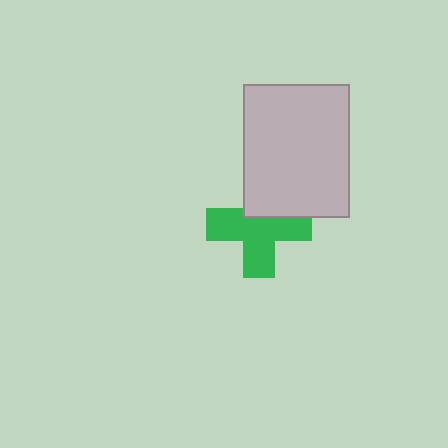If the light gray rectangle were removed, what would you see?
You would see the complete green cross.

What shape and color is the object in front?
The object in front is a light gray rectangle.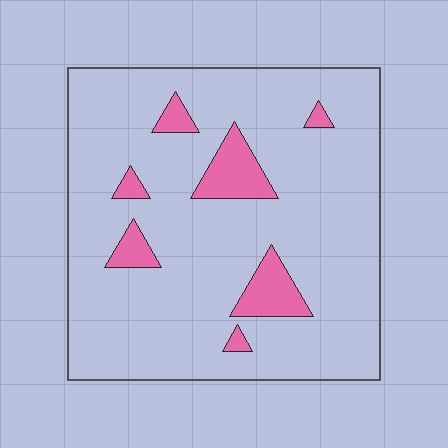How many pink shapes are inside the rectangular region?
7.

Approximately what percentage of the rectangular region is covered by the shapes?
Approximately 10%.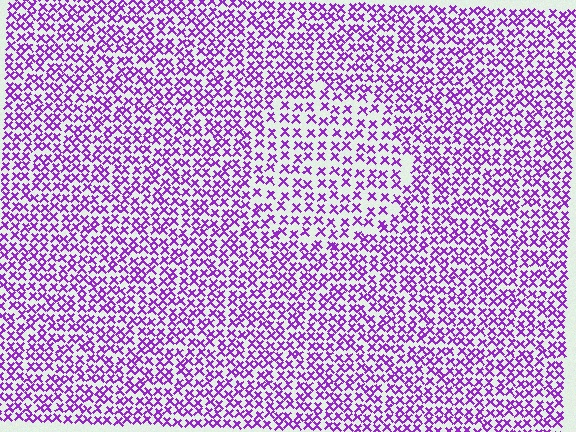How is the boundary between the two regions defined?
The boundary is defined by a change in element density (approximately 1.6x ratio). All elements are the same color, size, and shape.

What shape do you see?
I see a circle.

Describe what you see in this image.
The image contains small purple elements arranged at two different densities. A circle-shaped region is visible where the elements are less densely packed than the surrounding area.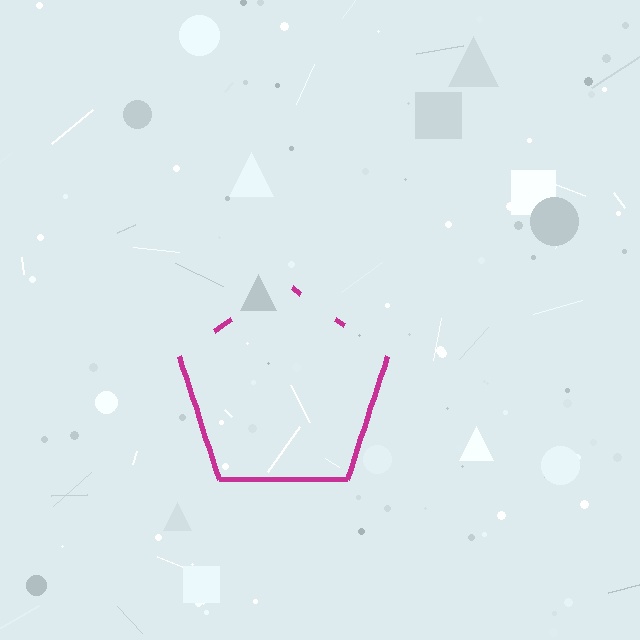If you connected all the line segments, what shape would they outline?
They would outline a pentagon.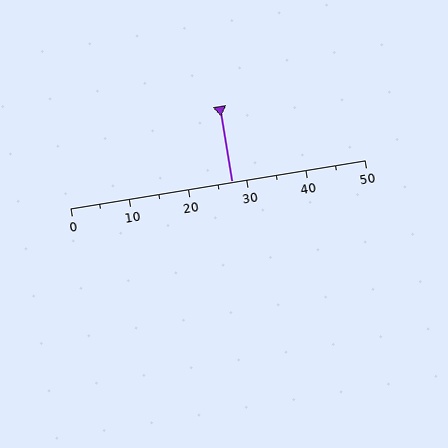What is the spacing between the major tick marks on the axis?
The major ticks are spaced 10 apart.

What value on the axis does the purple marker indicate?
The marker indicates approximately 27.5.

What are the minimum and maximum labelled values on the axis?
The axis runs from 0 to 50.